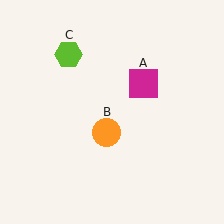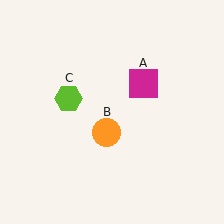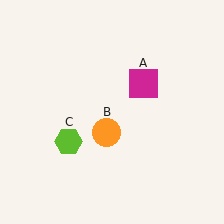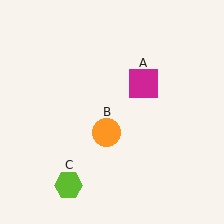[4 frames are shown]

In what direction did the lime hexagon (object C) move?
The lime hexagon (object C) moved down.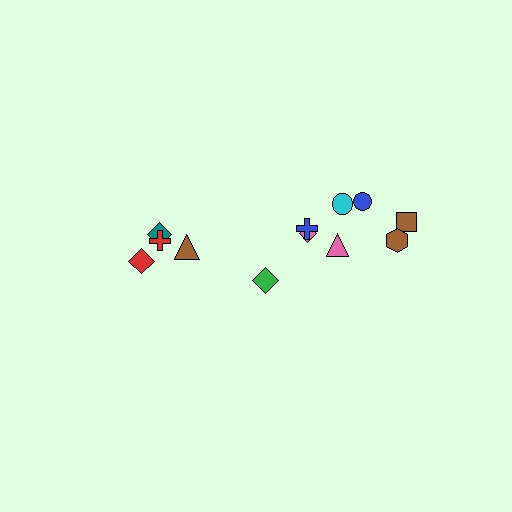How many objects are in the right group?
There are 8 objects.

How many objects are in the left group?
There are 4 objects.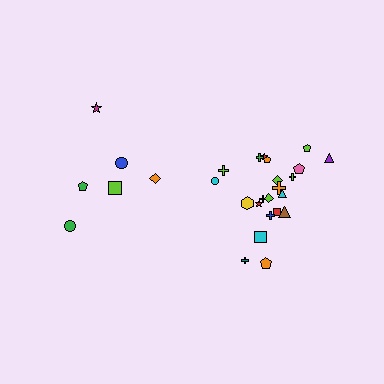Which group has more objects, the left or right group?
The right group.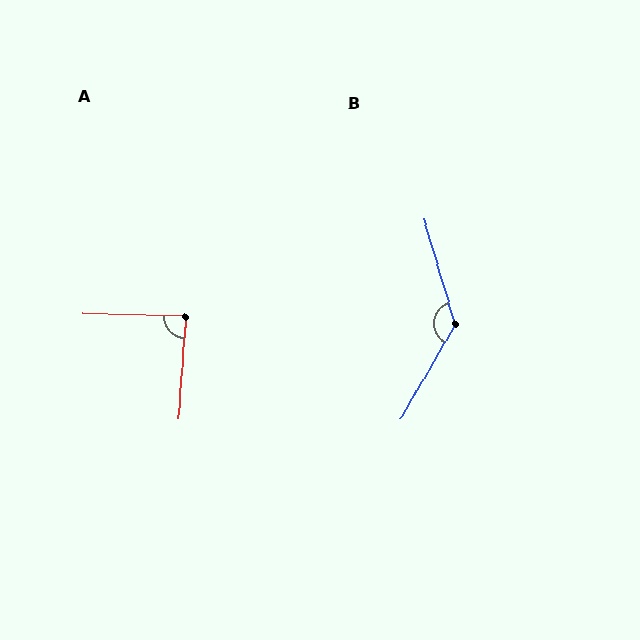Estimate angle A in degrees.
Approximately 88 degrees.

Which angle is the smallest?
A, at approximately 88 degrees.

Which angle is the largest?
B, at approximately 134 degrees.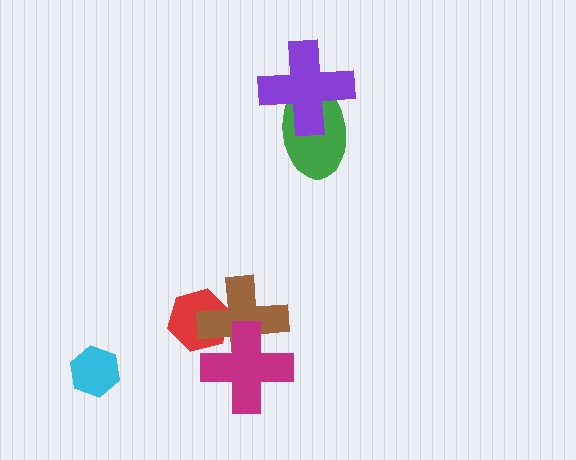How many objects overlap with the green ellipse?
1 object overlaps with the green ellipse.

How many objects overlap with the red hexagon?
2 objects overlap with the red hexagon.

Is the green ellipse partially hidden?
Yes, it is partially covered by another shape.